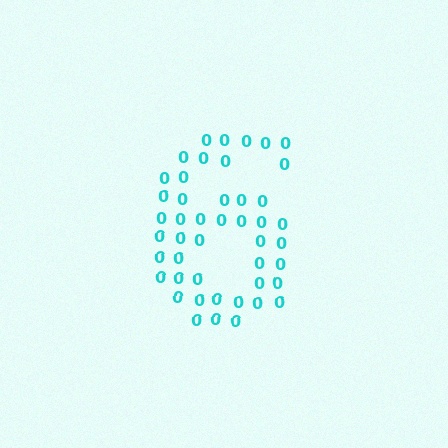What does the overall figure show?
The overall figure shows the digit 6.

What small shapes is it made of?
It is made of small digit 0's.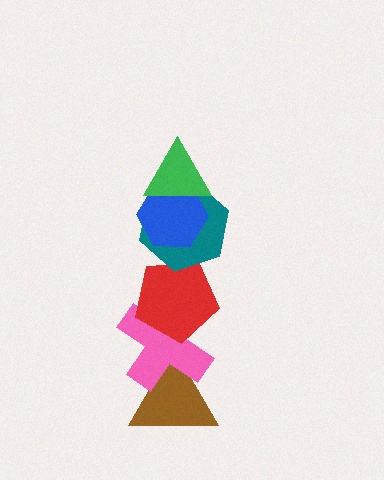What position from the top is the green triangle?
The green triangle is 1st from the top.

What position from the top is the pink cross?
The pink cross is 5th from the top.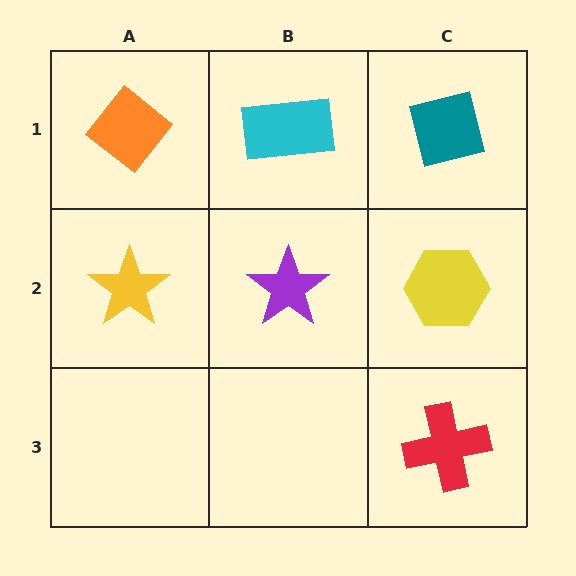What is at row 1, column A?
An orange diamond.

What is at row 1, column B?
A cyan rectangle.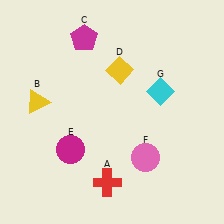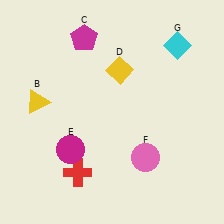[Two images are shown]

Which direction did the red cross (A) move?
The red cross (A) moved left.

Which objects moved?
The objects that moved are: the red cross (A), the cyan diamond (G).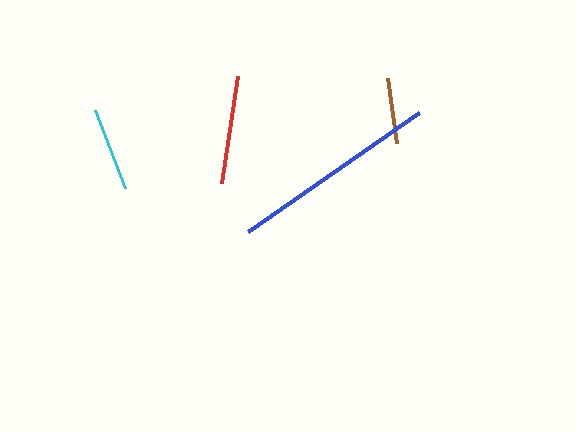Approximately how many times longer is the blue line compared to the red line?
The blue line is approximately 1.9 times the length of the red line.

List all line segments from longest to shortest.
From longest to shortest: blue, red, cyan, brown.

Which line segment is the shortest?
The brown line is the shortest at approximately 65 pixels.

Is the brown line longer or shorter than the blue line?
The blue line is longer than the brown line.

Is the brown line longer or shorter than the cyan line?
The cyan line is longer than the brown line.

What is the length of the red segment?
The red segment is approximately 108 pixels long.